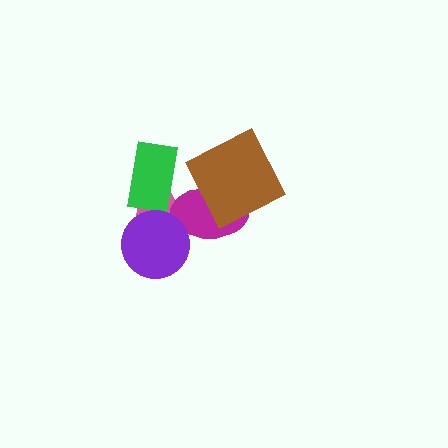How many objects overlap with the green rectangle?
1 object overlaps with the green rectangle.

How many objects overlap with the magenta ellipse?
3 objects overlap with the magenta ellipse.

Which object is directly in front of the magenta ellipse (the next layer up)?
The brown square is directly in front of the magenta ellipse.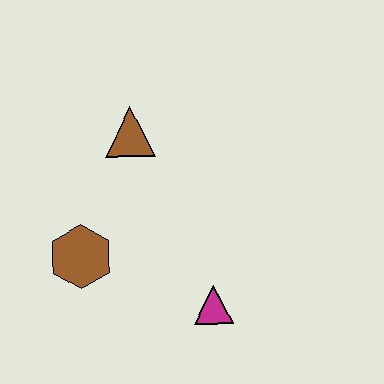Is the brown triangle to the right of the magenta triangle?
No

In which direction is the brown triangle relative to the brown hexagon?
The brown triangle is above the brown hexagon.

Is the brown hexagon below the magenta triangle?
No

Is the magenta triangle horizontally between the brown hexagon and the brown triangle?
No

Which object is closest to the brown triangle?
The brown hexagon is closest to the brown triangle.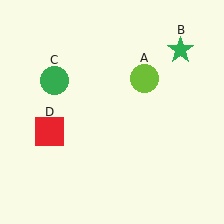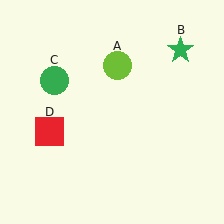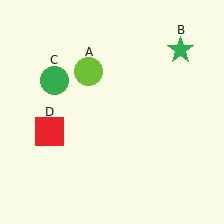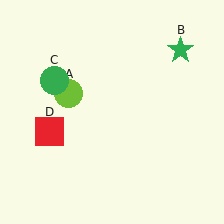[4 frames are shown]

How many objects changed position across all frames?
1 object changed position: lime circle (object A).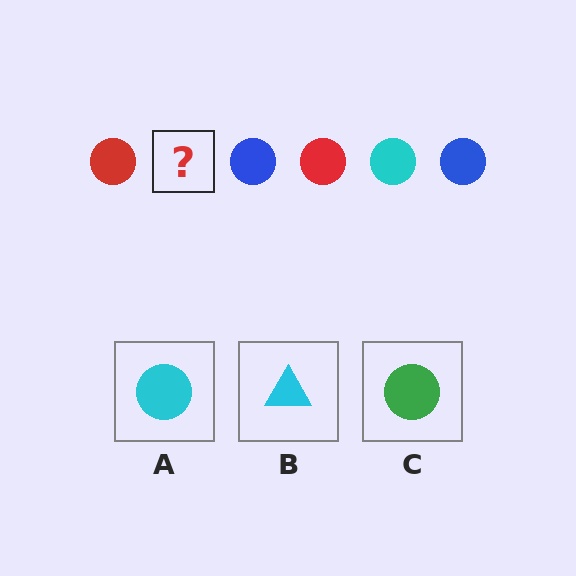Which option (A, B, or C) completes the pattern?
A.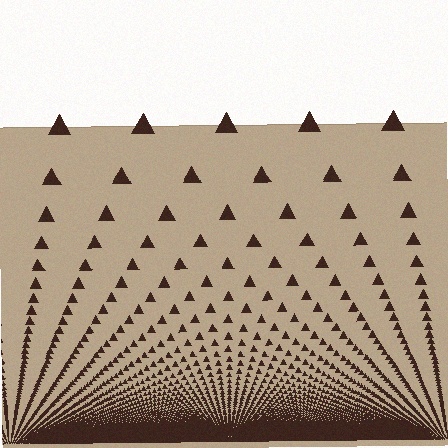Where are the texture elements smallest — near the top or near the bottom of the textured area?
Near the bottom.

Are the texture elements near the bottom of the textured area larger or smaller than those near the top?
Smaller. The gradient is inverted — elements near the bottom are smaller and denser.